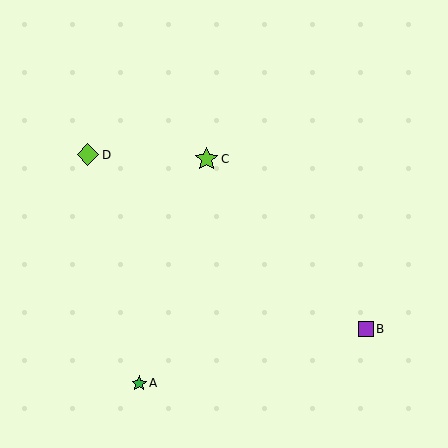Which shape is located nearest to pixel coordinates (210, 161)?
The lime star (labeled C) at (207, 159) is nearest to that location.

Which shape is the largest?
The lime star (labeled C) is the largest.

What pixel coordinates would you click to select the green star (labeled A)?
Click at (139, 383) to select the green star A.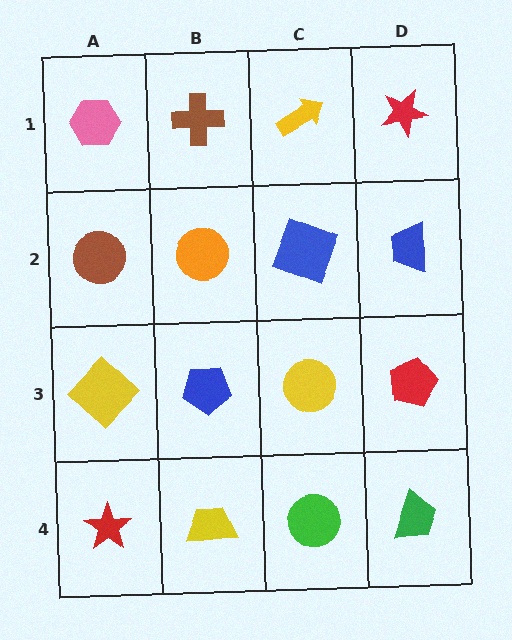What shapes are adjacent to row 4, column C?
A yellow circle (row 3, column C), a yellow trapezoid (row 4, column B), a green trapezoid (row 4, column D).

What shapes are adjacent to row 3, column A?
A brown circle (row 2, column A), a red star (row 4, column A), a blue pentagon (row 3, column B).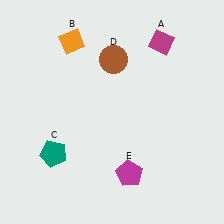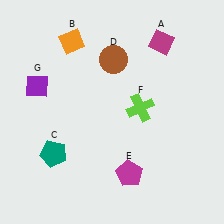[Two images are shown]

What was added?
A lime cross (F), a purple diamond (G) were added in Image 2.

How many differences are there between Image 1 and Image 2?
There are 2 differences between the two images.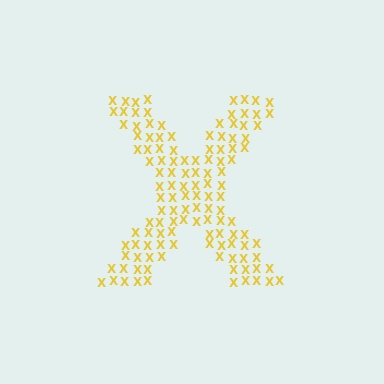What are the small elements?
The small elements are letter X's.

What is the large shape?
The large shape is the letter X.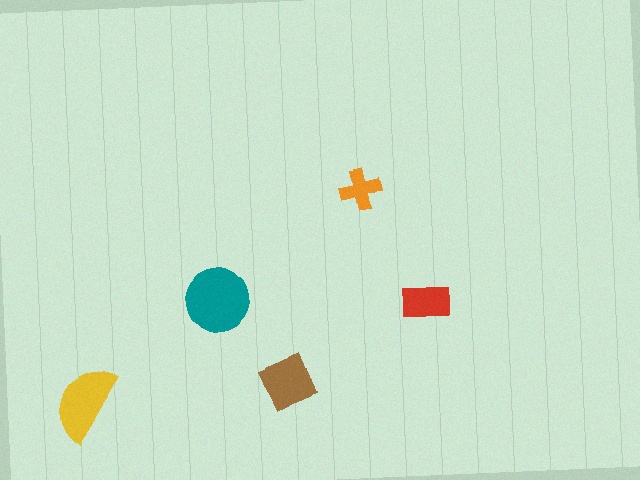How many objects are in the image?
There are 5 objects in the image.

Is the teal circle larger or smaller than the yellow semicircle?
Larger.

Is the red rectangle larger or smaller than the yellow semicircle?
Smaller.